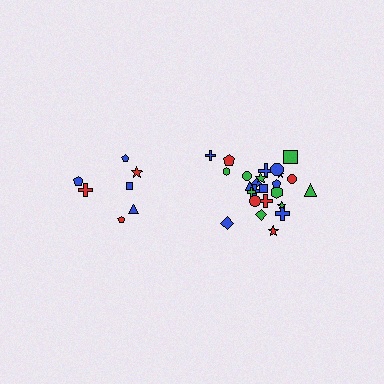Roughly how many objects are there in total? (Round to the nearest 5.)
Roughly 30 objects in total.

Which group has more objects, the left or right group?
The right group.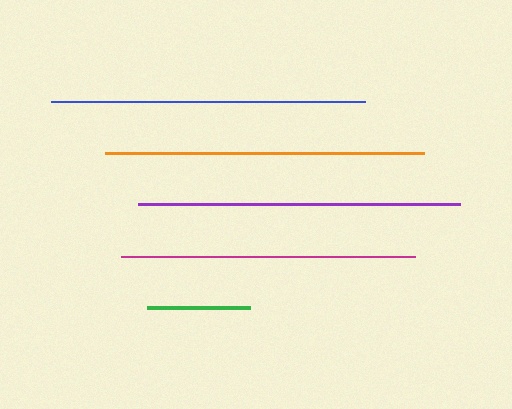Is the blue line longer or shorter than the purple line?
The purple line is longer than the blue line.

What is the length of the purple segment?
The purple segment is approximately 323 pixels long.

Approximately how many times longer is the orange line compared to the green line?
The orange line is approximately 3.1 times the length of the green line.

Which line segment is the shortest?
The green line is the shortest at approximately 103 pixels.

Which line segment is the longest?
The purple line is the longest at approximately 323 pixels.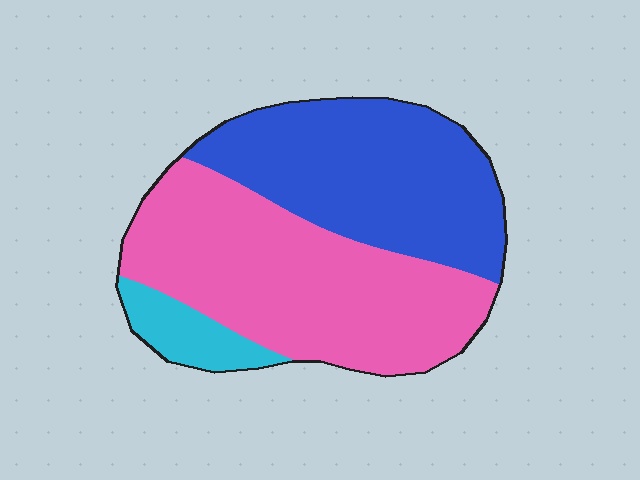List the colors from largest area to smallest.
From largest to smallest: pink, blue, cyan.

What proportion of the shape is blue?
Blue takes up between a quarter and a half of the shape.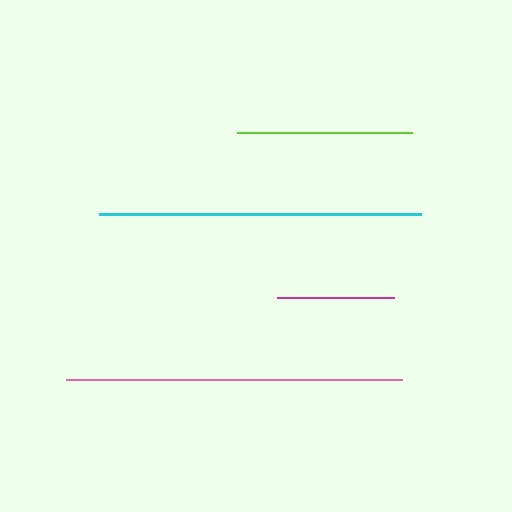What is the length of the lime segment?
The lime segment is approximately 175 pixels long.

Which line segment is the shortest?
The magenta line is the shortest at approximately 117 pixels.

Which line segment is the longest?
The pink line is the longest at approximately 337 pixels.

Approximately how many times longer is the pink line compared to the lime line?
The pink line is approximately 1.9 times the length of the lime line.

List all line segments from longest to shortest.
From longest to shortest: pink, cyan, lime, magenta.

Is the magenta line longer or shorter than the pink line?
The pink line is longer than the magenta line.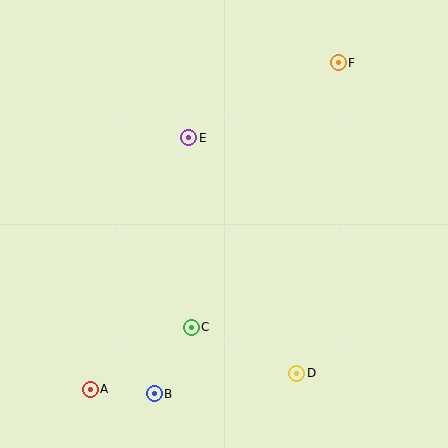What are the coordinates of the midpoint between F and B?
The midpoint between F and B is at (246, 228).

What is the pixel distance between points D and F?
The distance between D and F is 313 pixels.